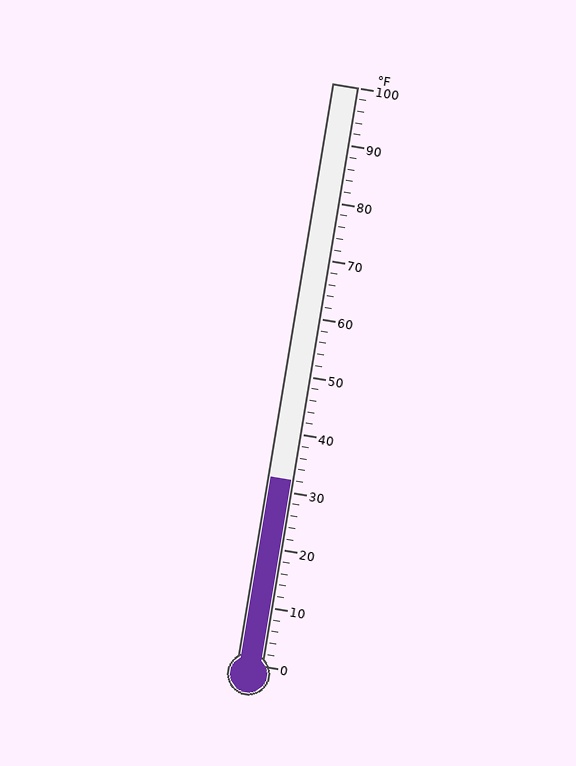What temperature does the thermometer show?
The thermometer shows approximately 32°F.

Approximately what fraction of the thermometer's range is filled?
The thermometer is filled to approximately 30% of its range.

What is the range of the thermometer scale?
The thermometer scale ranges from 0°F to 100°F.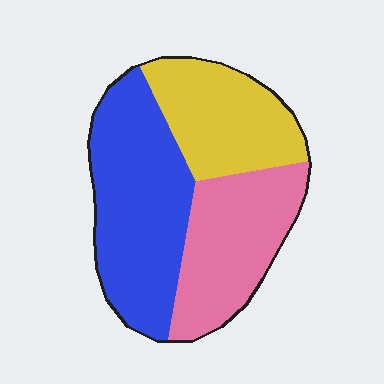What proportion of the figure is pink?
Pink covers 31% of the figure.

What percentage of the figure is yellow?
Yellow takes up between a sixth and a third of the figure.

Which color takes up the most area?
Blue, at roughly 40%.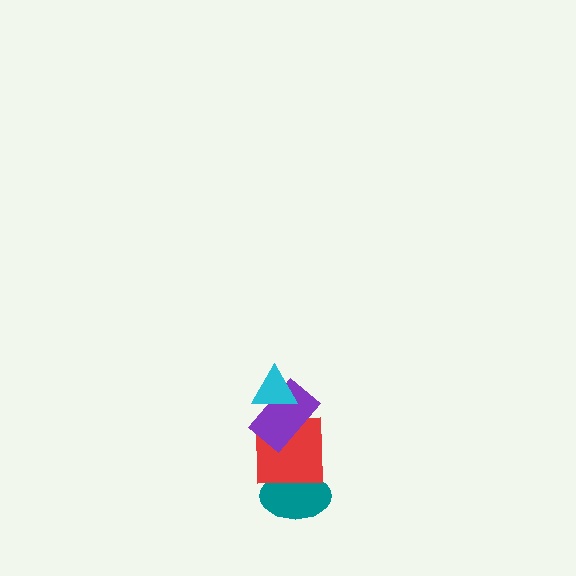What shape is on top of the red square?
The purple rectangle is on top of the red square.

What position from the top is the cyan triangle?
The cyan triangle is 1st from the top.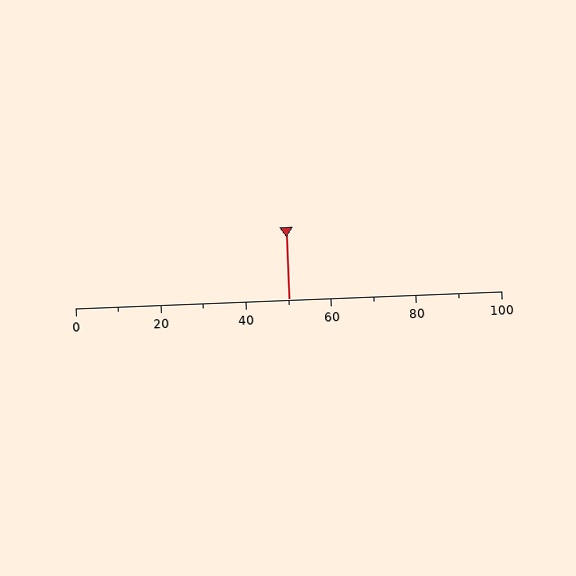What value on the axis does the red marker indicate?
The marker indicates approximately 50.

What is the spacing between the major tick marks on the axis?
The major ticks are spaced 20 apart.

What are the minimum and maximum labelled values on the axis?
The axis runs from 0 to 100.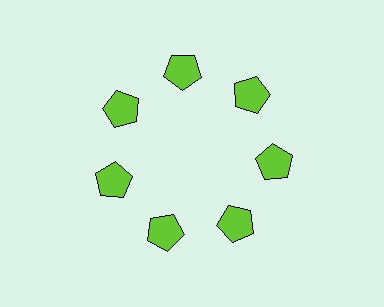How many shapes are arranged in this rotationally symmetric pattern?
There are 7 shapes, arranged in 7 groups of 1.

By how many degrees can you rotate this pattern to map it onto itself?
The pattern maps onto itself every 51 degrees of rotation.